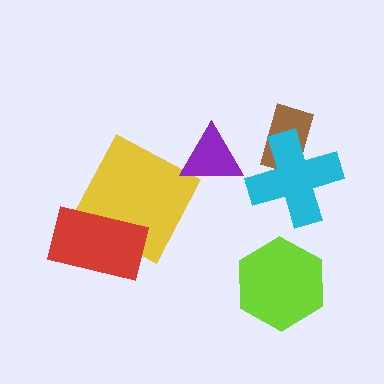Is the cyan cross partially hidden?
No, no other shape covers it.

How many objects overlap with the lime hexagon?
0 objects overlap with the lime hexagon.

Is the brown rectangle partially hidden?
Yes, it is partially covered by another shape.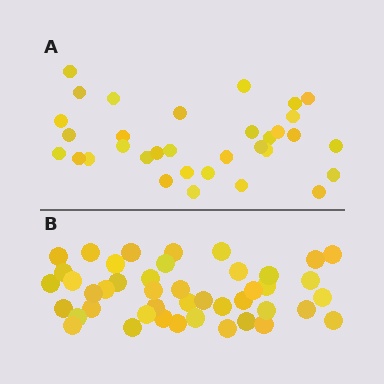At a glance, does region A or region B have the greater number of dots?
Region B (the bottom region) has more dots.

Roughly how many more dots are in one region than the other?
Region B has roughly 12 or so more dots than region A.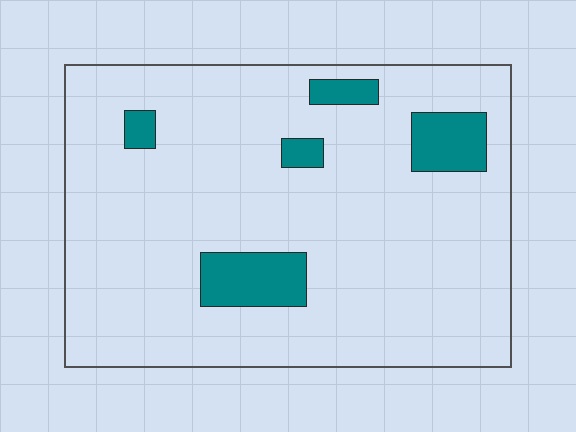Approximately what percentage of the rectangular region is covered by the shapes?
Approximately 10%.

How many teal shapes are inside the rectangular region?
5.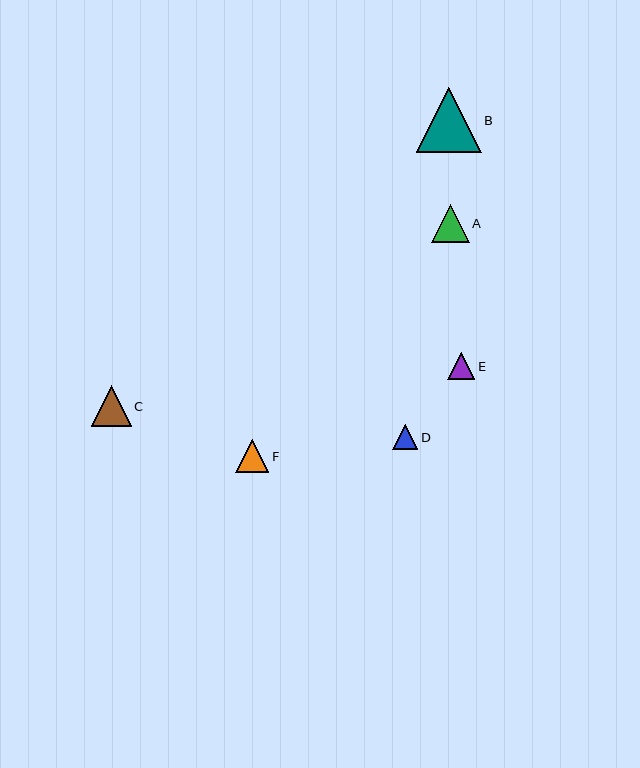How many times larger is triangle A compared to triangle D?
Triangle A is approximately 1.5 times the size of triangle D.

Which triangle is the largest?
Triangle B is the largest with a size of approximately 65 pixels.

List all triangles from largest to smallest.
From largest to smallest: B, C, A, F, E, D.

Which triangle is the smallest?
Triangle D is the smallest with a size of approximately 25 pixels.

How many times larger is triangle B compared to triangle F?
Triangle B is approximately 2.0 times the size of triangle F.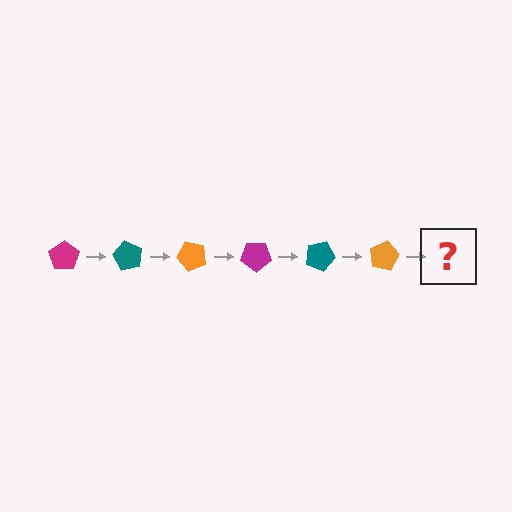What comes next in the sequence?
The next element should be a magenta pentagon, rotated 360 degrees from the start.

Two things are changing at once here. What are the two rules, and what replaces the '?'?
The two rules are that it rotates 60 degrees each step and the color cycles through magenta, teal, and orange. The '?' should be a magenta pentagon, rotated 360 degrees from the start.